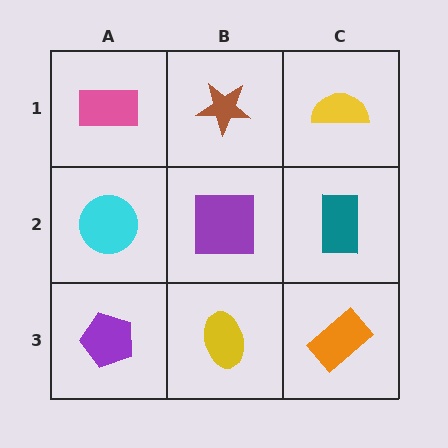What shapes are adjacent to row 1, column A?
A cyan circle (row 2, column A), a brown star (row 1, column B).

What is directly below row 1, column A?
A cyan circle.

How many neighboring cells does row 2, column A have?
3.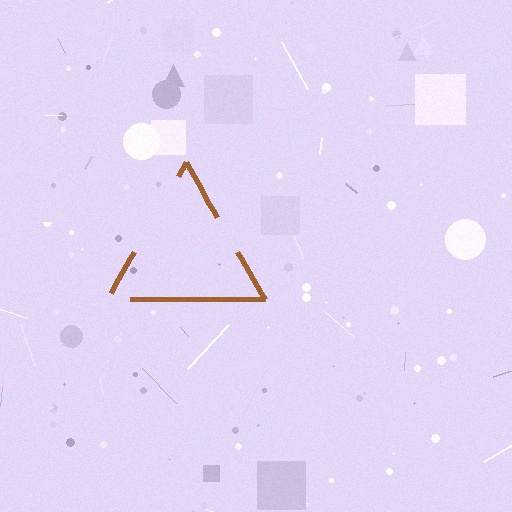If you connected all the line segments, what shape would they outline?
They would outline a triangle.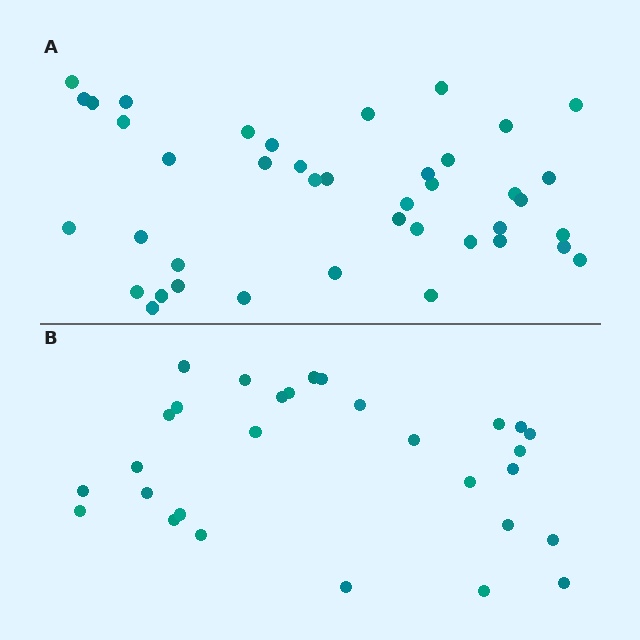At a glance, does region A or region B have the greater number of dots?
Region A (the top region) has more dots.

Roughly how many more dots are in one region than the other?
Region A has roughly 12 or so more dots than region B.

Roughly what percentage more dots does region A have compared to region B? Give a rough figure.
About 40% more.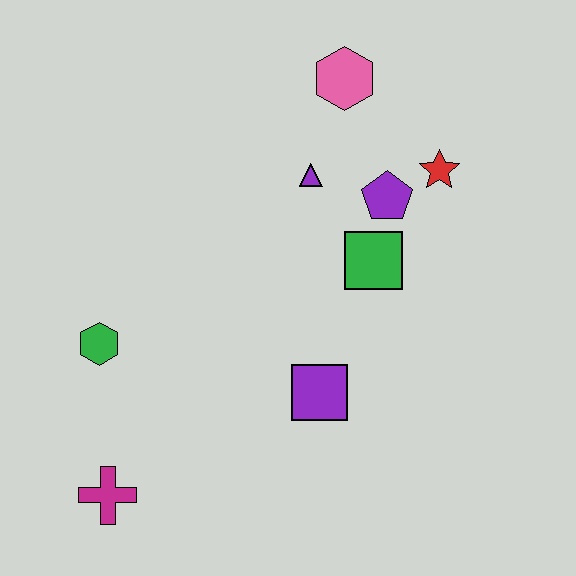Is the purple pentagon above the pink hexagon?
No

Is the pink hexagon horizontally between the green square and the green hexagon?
Yes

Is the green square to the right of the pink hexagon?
Yes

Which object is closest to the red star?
The purple pentagon is closest to the red star.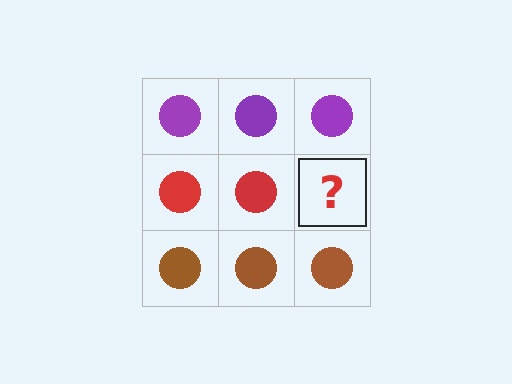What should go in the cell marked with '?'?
The missing cell should contain a red circle.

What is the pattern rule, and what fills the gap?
The rule is that each row has a consistent color. The gap should be filled with a red circle.